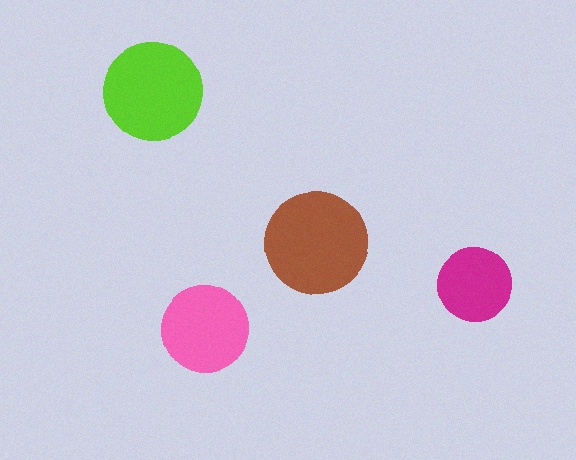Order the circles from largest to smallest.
the brown one, the lime one, the pink one, the magenta one.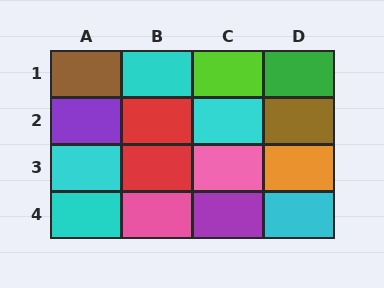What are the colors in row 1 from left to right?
Brown, cyan, lime, green.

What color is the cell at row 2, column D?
Brown.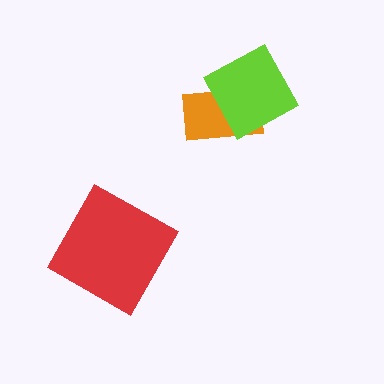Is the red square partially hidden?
No, no other shape covers it.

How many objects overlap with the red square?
0 objects overlap with the red square.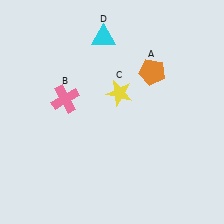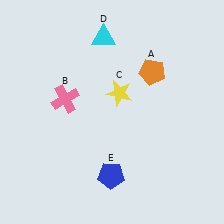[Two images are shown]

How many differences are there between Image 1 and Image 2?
There is 1 difference between the two images.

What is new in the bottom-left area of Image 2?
A blue pentagon (E) was added in the bottom-left area of Image 2.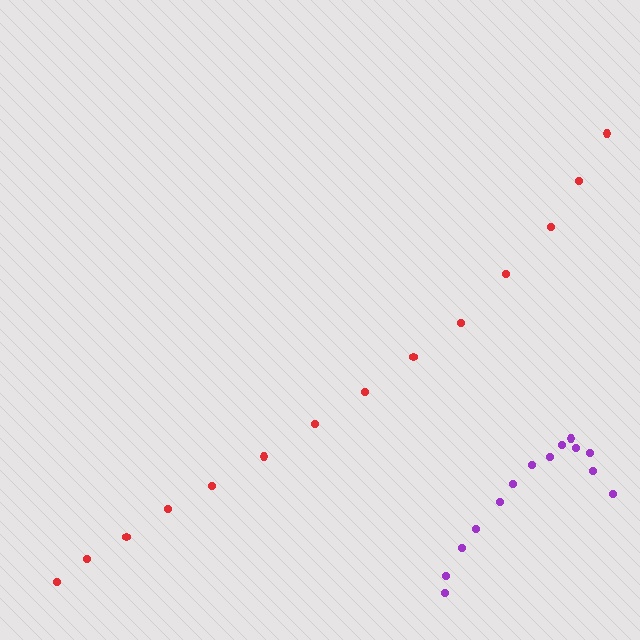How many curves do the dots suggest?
There are 2 distinct paths.